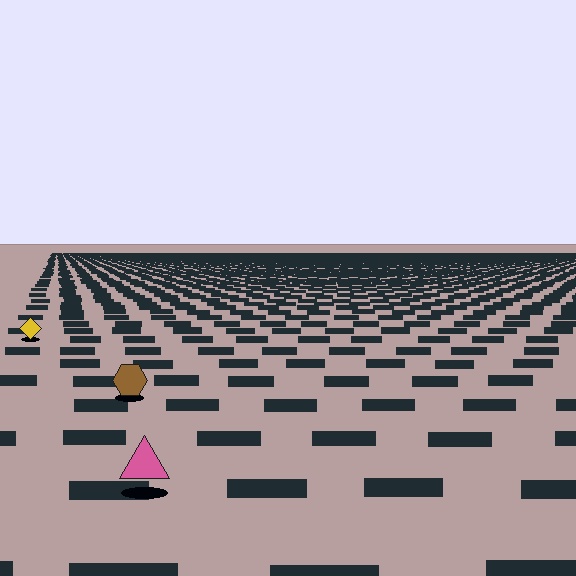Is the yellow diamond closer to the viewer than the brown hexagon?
No. The brown hexagon is closer — you can tell from the texture gradient: the ground texture is coarser near it.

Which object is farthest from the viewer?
The yellow diamond is farthest from the viewer. It appears smaller and the ground texture around it is denser.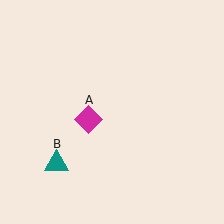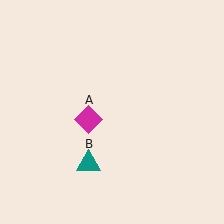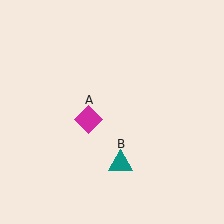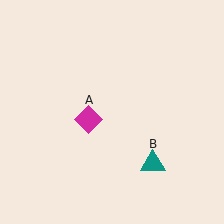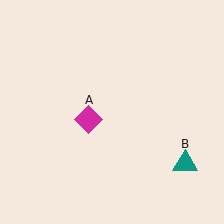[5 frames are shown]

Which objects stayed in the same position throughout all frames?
Magenta diamond (object A) remained stationary.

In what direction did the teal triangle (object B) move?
The teal triangle (object B) moved right.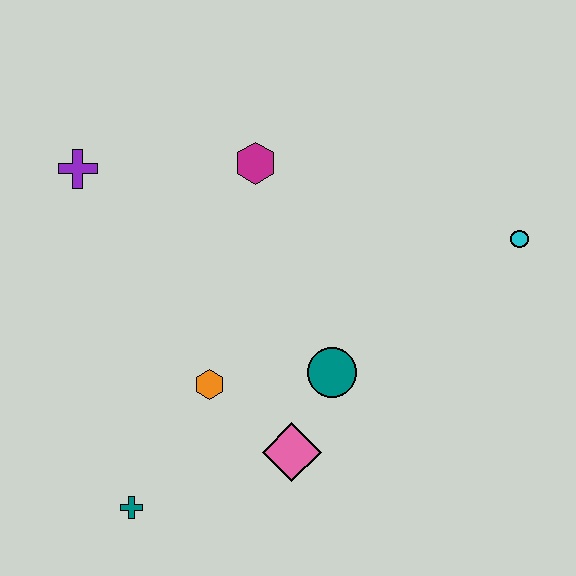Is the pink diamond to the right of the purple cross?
Yes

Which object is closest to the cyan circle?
The teal circle is closest to the cyan circle.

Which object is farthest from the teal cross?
The cyan circle is farthest from the teal cross.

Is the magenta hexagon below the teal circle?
No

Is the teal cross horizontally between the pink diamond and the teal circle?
No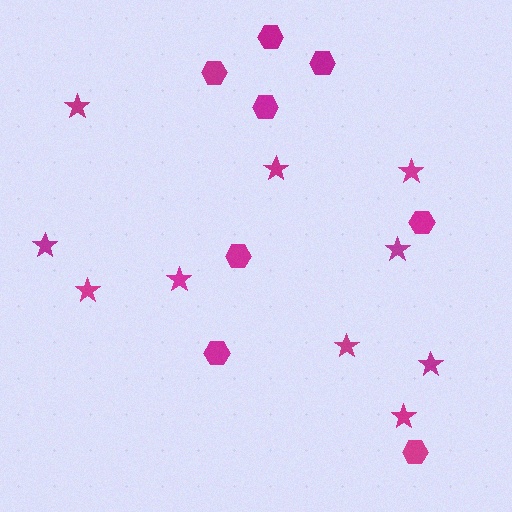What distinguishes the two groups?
There are 2 groups: one group of hexagons (8) and one group of stars (10).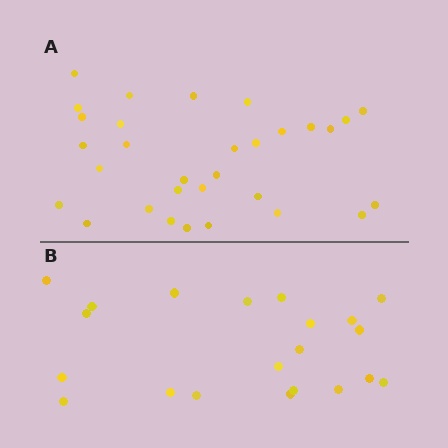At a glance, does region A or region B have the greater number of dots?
Region A (the top region) has more dots.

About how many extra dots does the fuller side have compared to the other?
Region A has roughly 10 or so more dots than region B.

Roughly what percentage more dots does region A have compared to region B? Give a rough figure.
About 50% more.